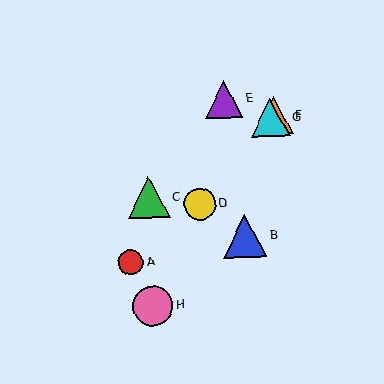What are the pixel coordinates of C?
Object C is at (149, 197).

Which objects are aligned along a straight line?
Objects C, F, G are aligned along a straight line.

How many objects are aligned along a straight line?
3 objects (C, F, G) are aligned along a straight line.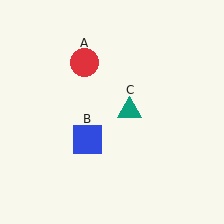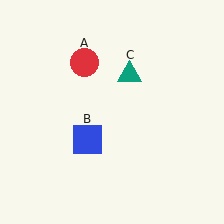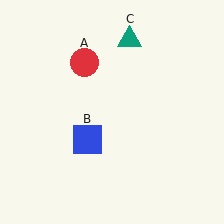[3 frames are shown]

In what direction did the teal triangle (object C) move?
The teal triangle (object C) moved up.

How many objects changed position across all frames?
1 object changed position: teal triangle (object C).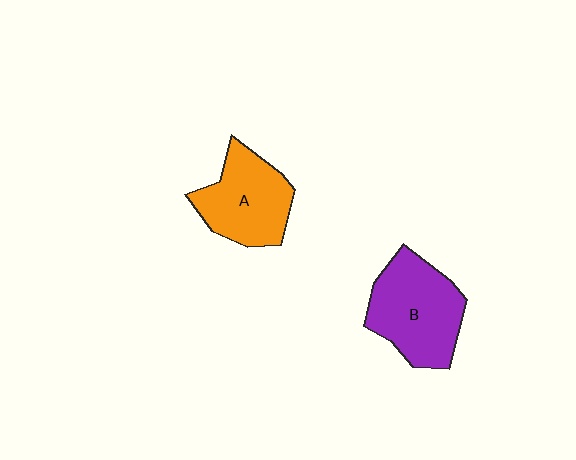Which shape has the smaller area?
Shape A (orange).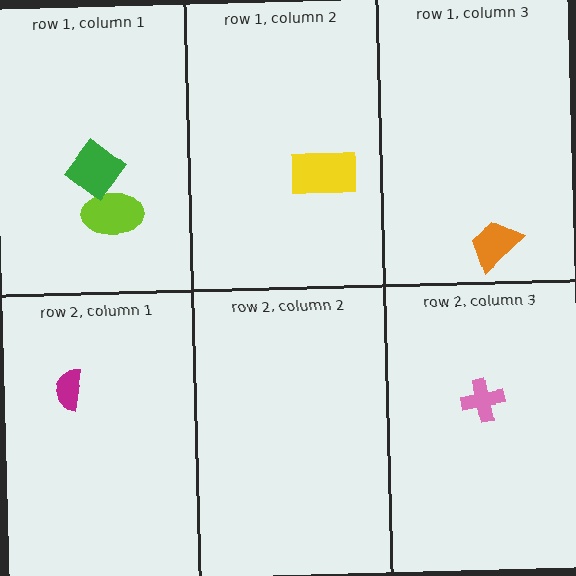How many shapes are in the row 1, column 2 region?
1.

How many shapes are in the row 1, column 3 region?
1.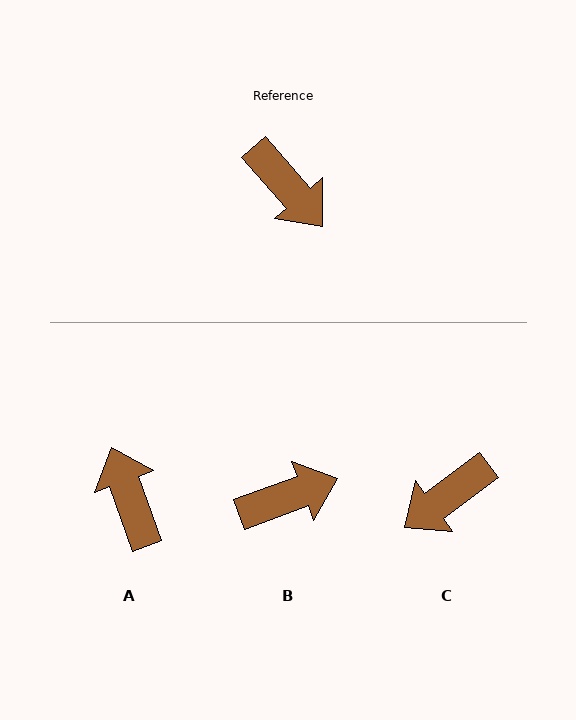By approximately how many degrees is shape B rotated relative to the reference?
Approximately 69 degrees counter-clockwise.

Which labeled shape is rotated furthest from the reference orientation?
A, about 159 degrees away.